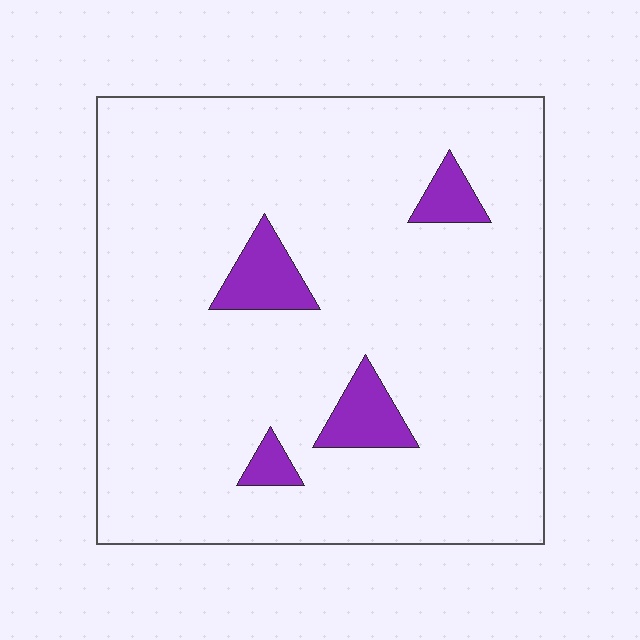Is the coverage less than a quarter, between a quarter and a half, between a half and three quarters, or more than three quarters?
Less than a quarter.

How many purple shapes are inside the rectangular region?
4.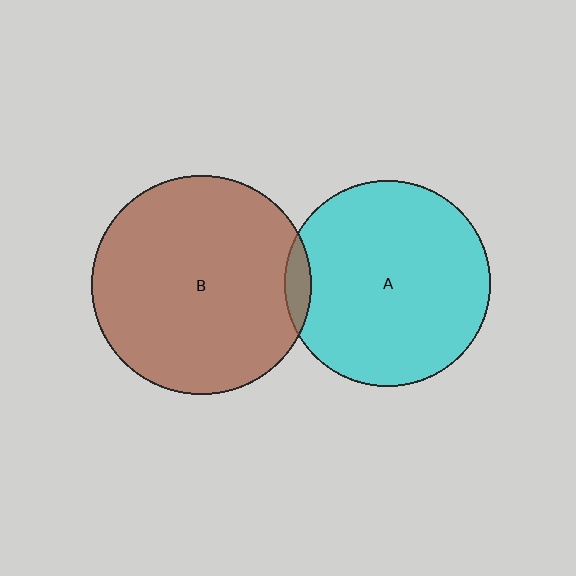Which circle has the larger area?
Circle B (brown).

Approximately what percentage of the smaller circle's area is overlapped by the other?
Approximately 5%.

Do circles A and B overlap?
Yes.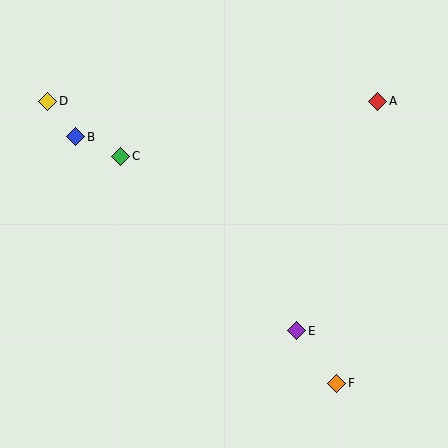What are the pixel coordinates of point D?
Point D is at (48, 101).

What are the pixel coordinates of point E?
Point E is at (297, 331).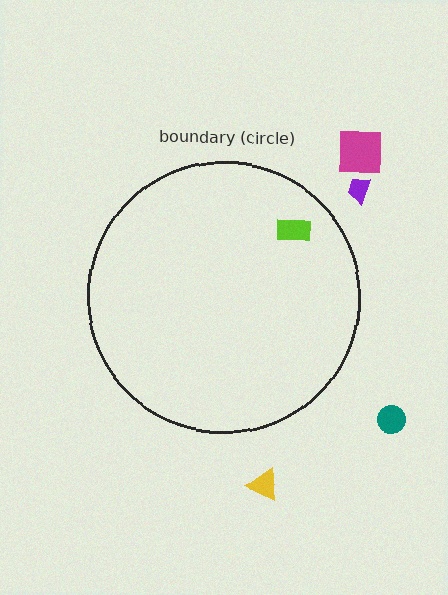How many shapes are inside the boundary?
1 inside, 4 outside.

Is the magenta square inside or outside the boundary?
Outside.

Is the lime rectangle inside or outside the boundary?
Inside.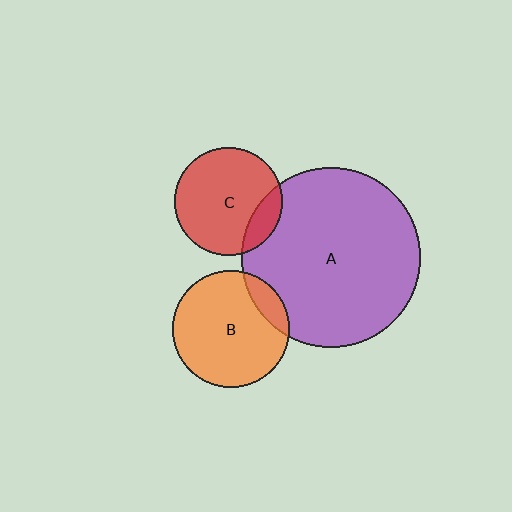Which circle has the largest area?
Circle A (purple).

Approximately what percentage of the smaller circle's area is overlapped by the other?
Approximately 15%.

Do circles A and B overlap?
Yes.